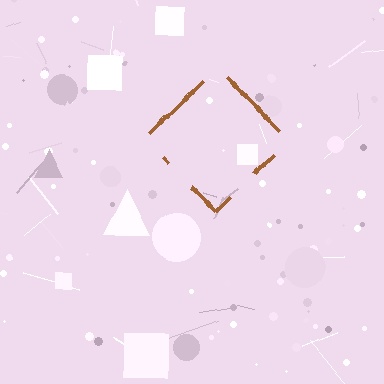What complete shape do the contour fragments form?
The contour fragments form a diamond.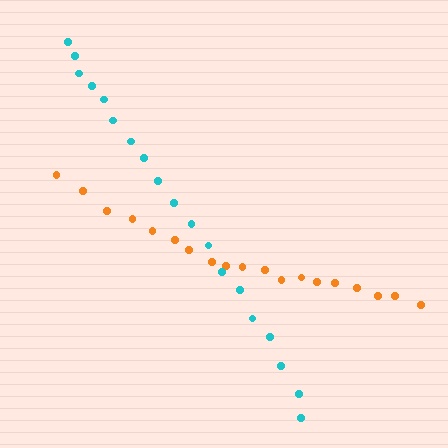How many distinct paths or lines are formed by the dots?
There are 2 distinct paths.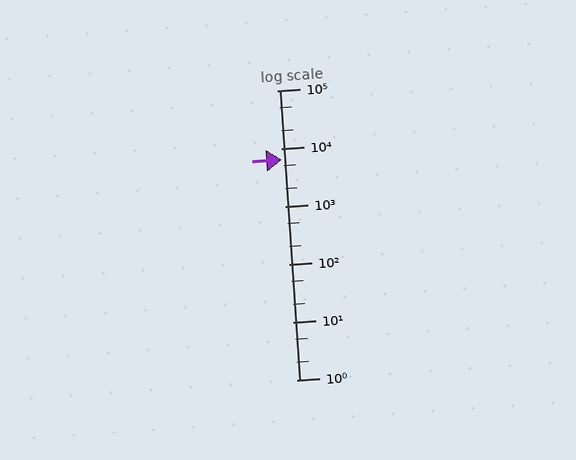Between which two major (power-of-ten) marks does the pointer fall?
The pointer is between 1000 and 10000.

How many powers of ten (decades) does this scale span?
The scale spans 5 decades, from 1 to 100000.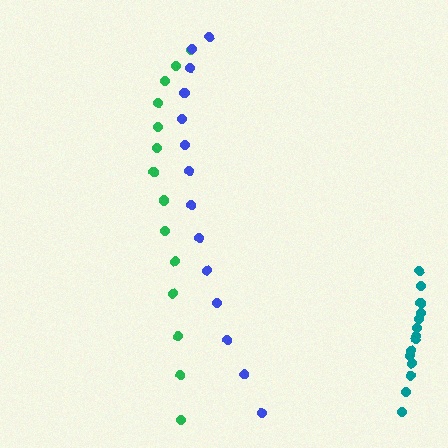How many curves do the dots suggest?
There are 3 distinct paths.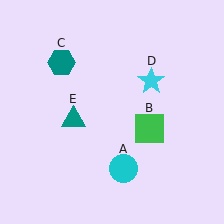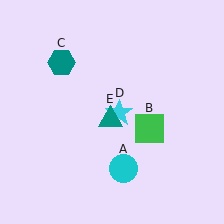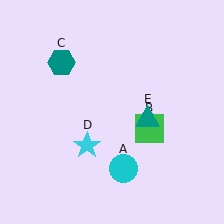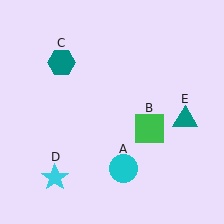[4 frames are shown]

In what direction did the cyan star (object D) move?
The cyan star (object D) moved down and to the left.